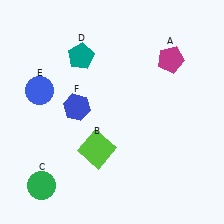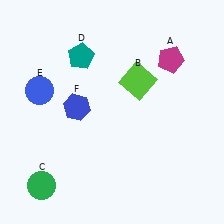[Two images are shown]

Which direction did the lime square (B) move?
The lime square (B) moved up.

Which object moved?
The lime square (B) moved up.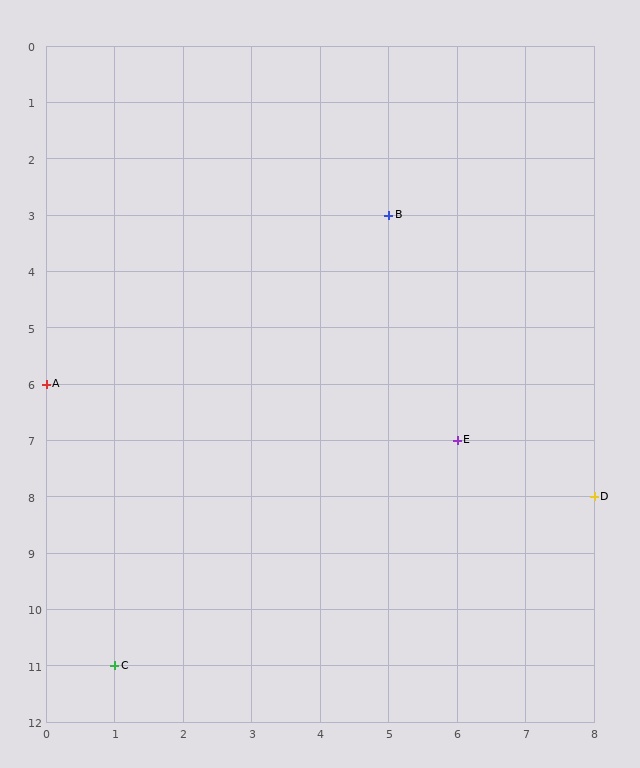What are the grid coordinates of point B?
Point B is at grid coordinates (5, 3).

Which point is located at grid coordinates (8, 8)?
Point D is at (8, 8).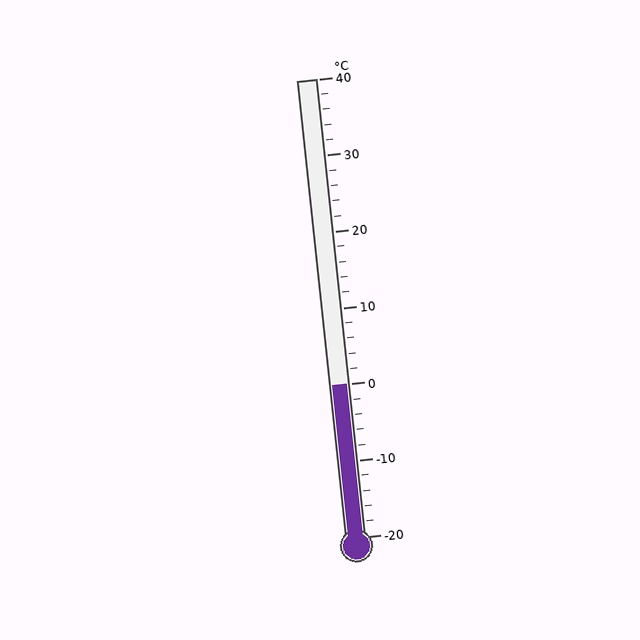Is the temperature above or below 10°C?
The temperature is below 10°C.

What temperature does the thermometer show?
The thermometer shows approximately 0°C.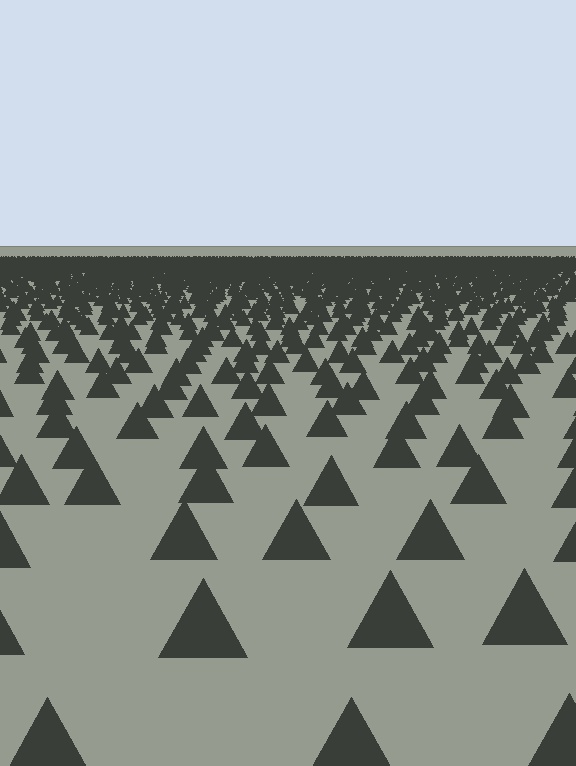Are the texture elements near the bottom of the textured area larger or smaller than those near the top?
Larger. Near the bottom, elements are closer to the viewer and appear at a bigger on-screen size.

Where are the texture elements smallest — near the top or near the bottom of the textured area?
Near the top.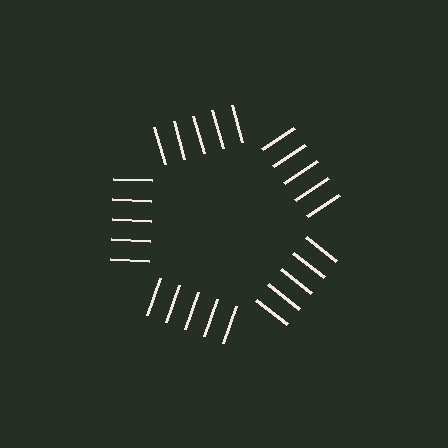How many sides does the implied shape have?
5 sides — the line-ends trace a pentagon.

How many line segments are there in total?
25 — 5 along each of the 5 edges.